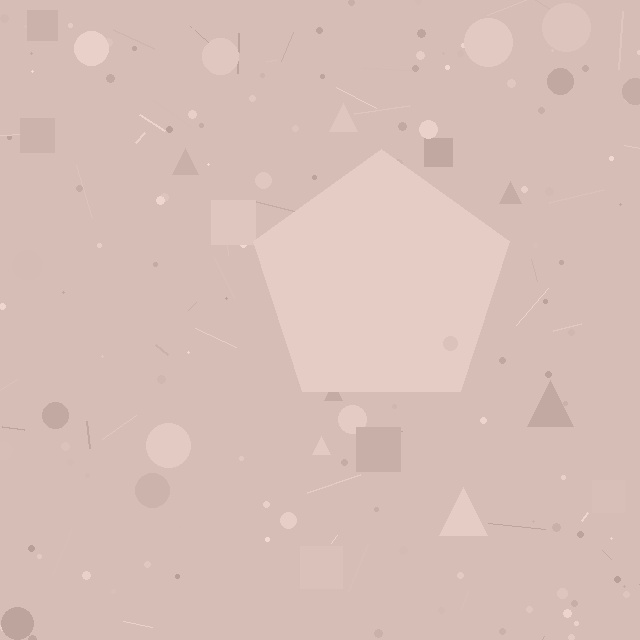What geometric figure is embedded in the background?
A pentagon is embedded in the background.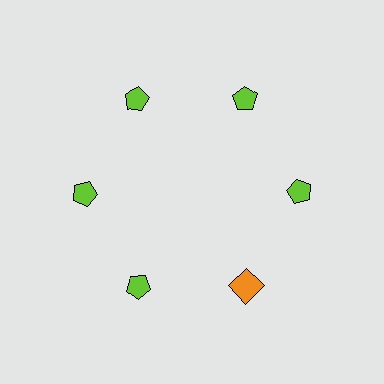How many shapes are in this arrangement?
There are 6 shapes arranged in a ring pattern.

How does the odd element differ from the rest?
It differs in both color (orange instead of lime) and shape (square instead of pentagon).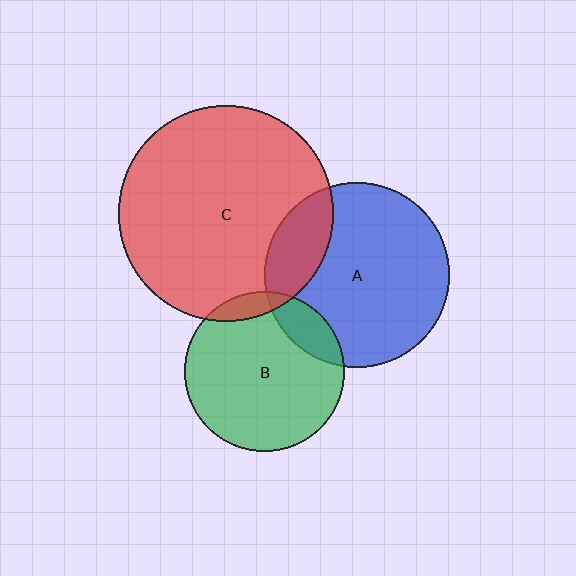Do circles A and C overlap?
Yes.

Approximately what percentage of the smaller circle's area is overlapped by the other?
Approximately 20%.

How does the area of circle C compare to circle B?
Approximately 1.8 times.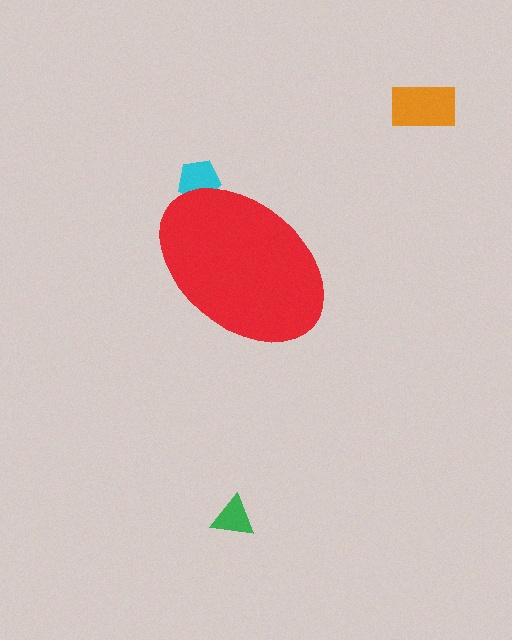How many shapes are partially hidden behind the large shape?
1 shape is partially hidden.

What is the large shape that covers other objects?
A red ellipse.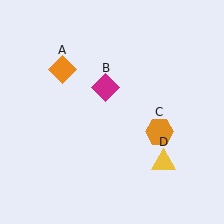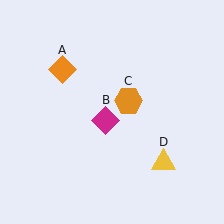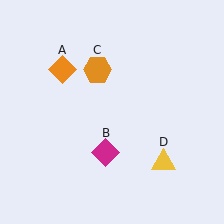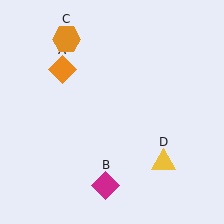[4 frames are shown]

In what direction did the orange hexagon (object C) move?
The orange hexagon (object C) moved up and to the left.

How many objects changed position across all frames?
2 objects changed position: magenta diamond (object B), orange hexagon (object C).